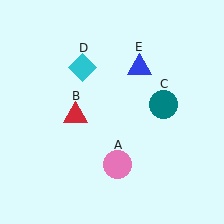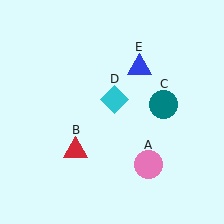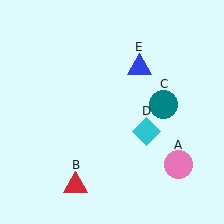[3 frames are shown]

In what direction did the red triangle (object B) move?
The red triangle (object B) moved down.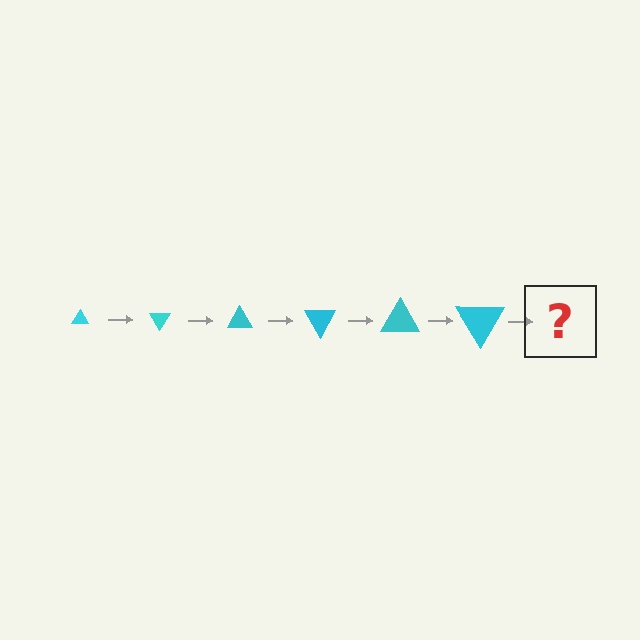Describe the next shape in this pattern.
It should be a triangle, larger than the previous one and rotated 360 degrees from the start.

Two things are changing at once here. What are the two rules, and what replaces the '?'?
The two rules are that the triangle grows larger each step and it rotates 60 degrees each step. The '?' should be a triangle, larger than the previous one and rotated 360 degrees from the start.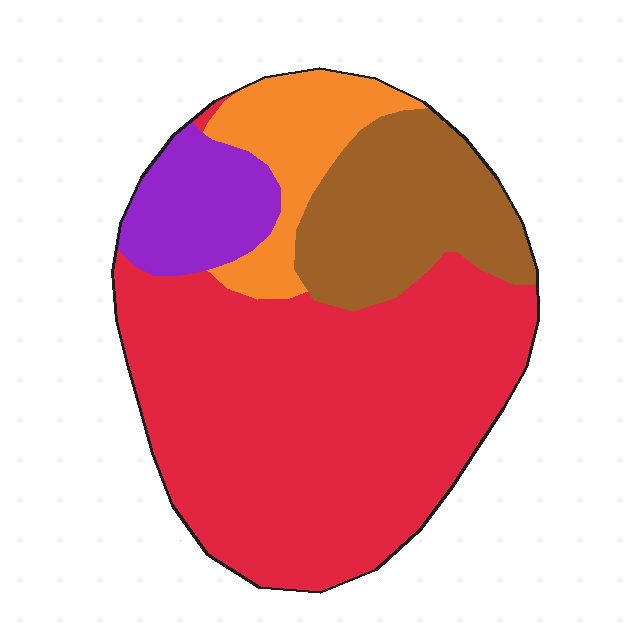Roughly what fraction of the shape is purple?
Purple covers about 10% of the shape.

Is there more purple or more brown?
Brown.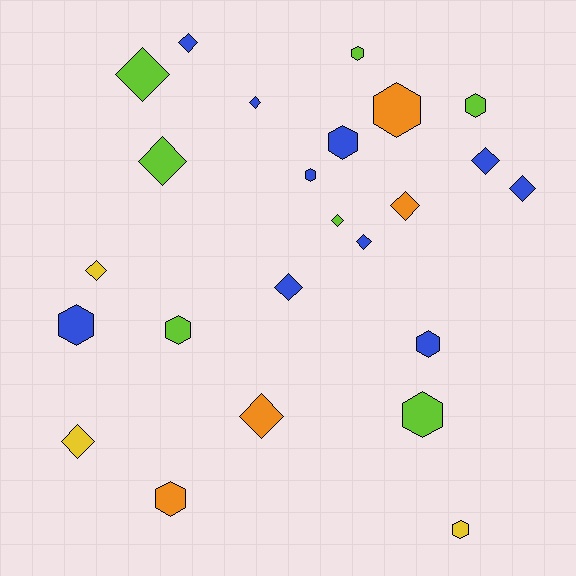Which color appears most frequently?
Blue, with 10 objects.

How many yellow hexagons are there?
There is 1 yellow hexagon.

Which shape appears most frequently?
Diamond, with 13 objects.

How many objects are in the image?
There are 24 objects.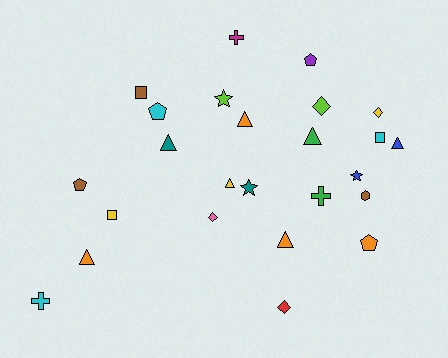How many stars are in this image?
There are 3 stars.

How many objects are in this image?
There are 25 objects.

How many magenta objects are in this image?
There is 1 magenta object.